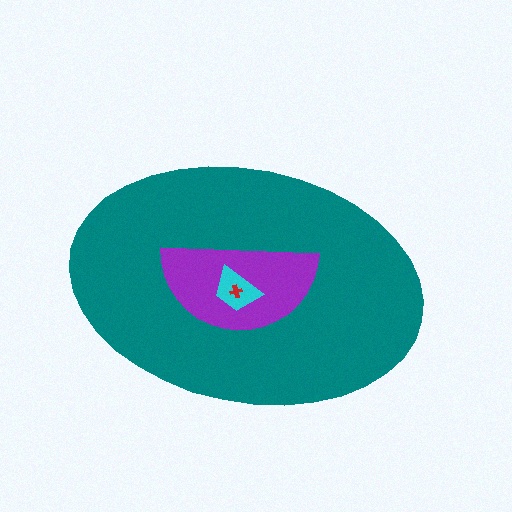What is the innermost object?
The red cross.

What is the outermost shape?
The teal ellipse.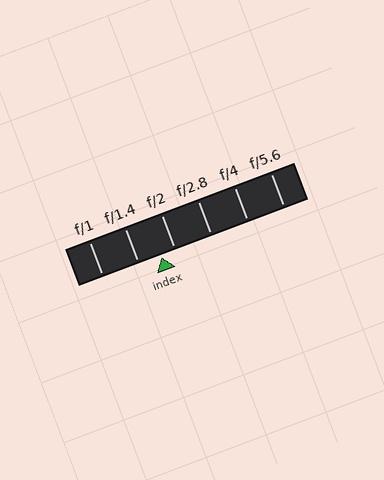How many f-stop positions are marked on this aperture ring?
There are 6 f-stop positions marked.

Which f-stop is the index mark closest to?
The index mark is closest to f/2.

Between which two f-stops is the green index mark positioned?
The index mark is between f/1.4 and f/2.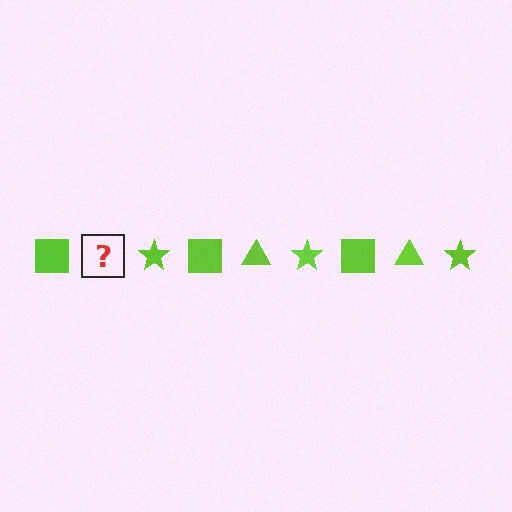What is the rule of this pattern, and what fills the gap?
The rule is that the pattern cycles through square, triangle, star shapes in lime. The gap should be filled with a lime triangle.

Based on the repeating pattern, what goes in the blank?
The blank should be a lime triangle.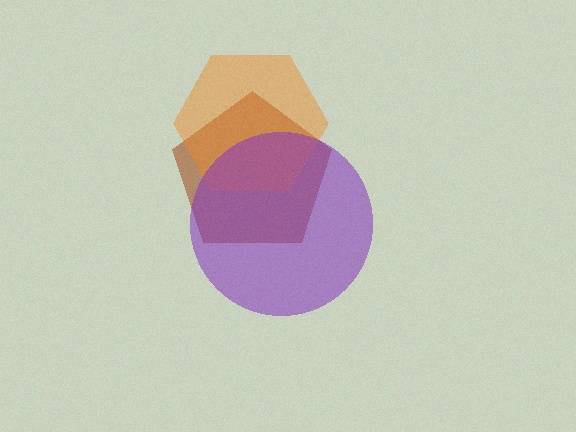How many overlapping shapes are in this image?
There are 3 overlapping shapes in the image.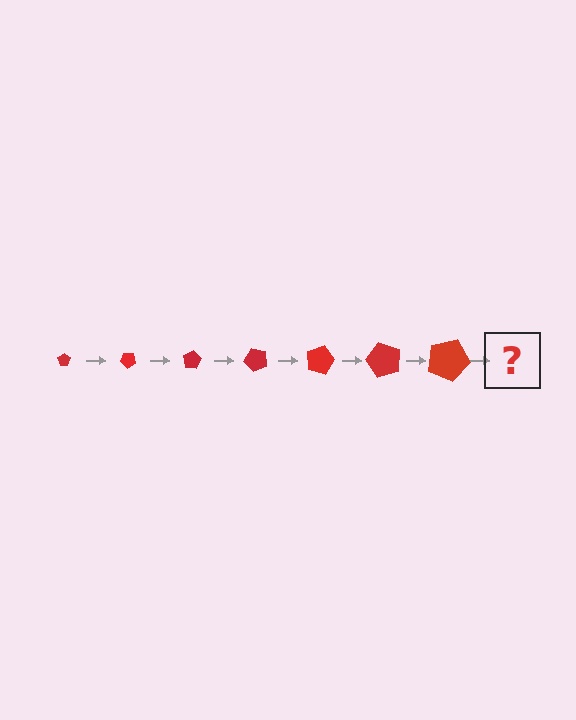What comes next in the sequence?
The next element should be a pentagon, larger than the previous one and rotated 280 degrees from the start.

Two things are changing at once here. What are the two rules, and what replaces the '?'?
The two rules are that the pentagon grows larger each step and it rotates 40 degrees each step. The '?' should be a pentagon, larger than the previous one and rotated 280 degrees from the start.